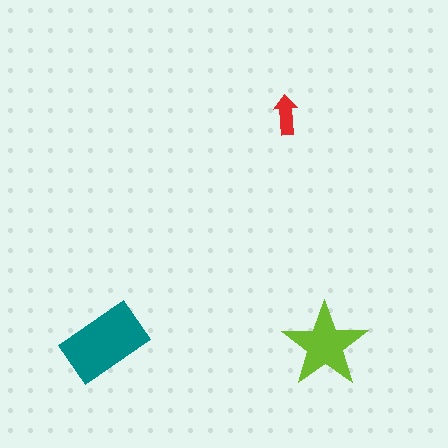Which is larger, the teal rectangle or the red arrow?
The teal rectangle.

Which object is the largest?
The teal rectangle.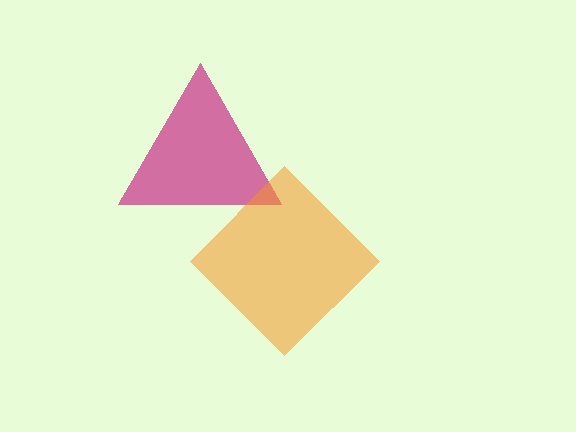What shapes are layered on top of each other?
The layered shapes are: a magenta triangle, an orange diamond.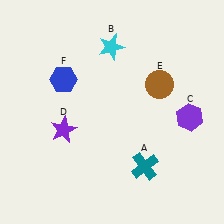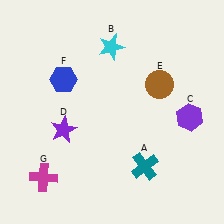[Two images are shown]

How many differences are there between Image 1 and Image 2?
There is 1 difference between the two images.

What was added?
A magenta cross (G) was added in Image 2.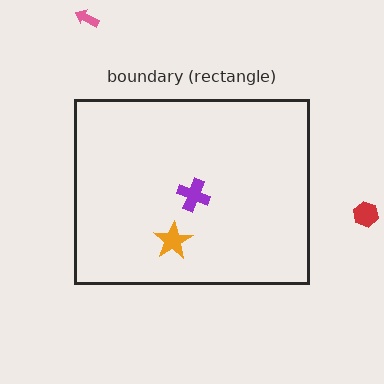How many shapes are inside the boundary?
2 inside, 2 outside.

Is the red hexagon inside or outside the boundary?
Outside.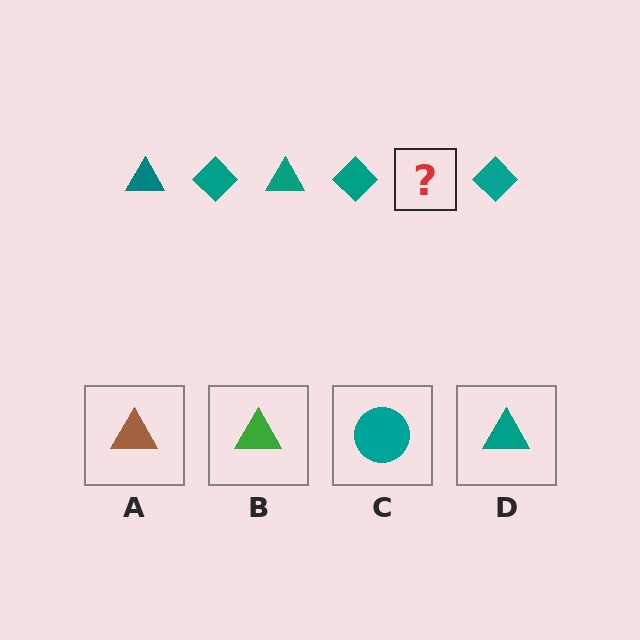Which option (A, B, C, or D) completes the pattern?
D.